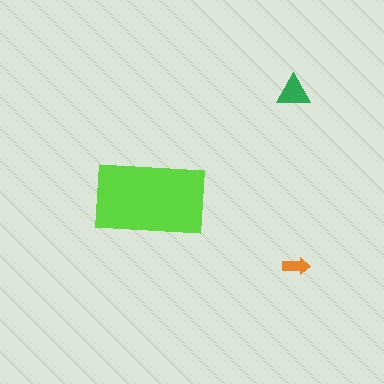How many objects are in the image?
There are 3 objects in the image.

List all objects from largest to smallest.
The lime rectangle, the green triangle, the orange arrow.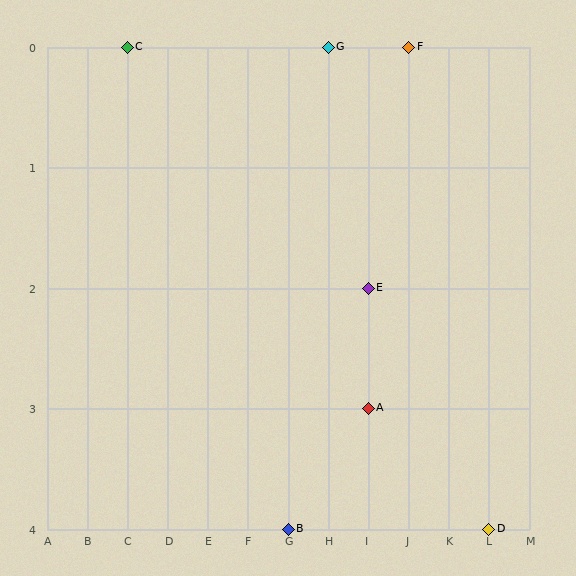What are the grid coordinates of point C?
Point C is at grid coordinates (C, 0).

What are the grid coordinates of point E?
Point E is at grid coordinates (I, 2).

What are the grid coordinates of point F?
Point F is at grid coordinates (J, 0).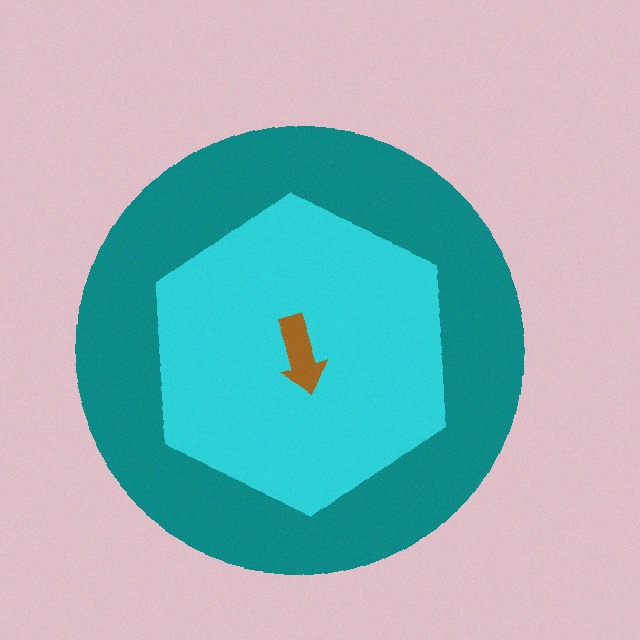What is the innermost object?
The brown arrow.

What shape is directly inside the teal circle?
The cyan hexagon.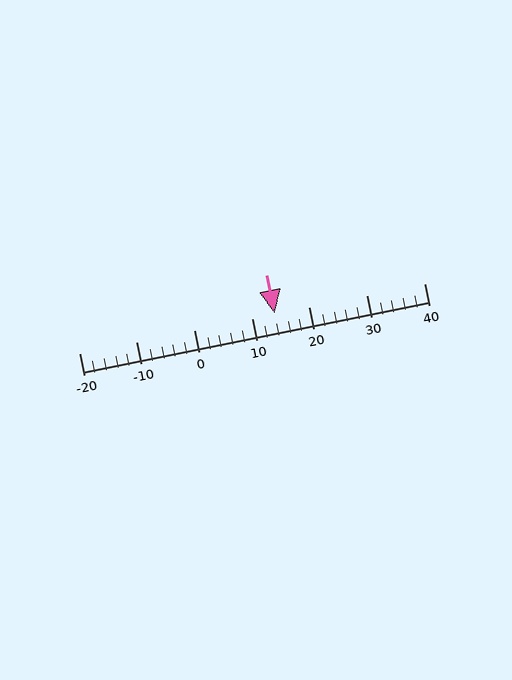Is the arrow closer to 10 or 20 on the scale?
The arrow is closer to 10.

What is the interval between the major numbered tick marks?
The major tick marks are spaced 10 units apart.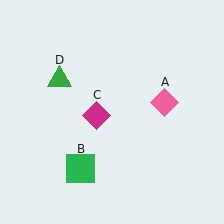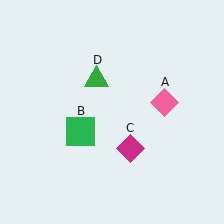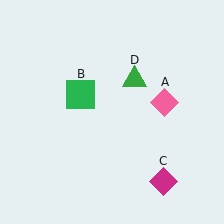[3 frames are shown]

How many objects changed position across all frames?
3 objects changed position: green square (object B), magenta diamond (object C), green triangle (object D).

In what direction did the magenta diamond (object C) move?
The magenta diamond (object C) moved down and to the right.